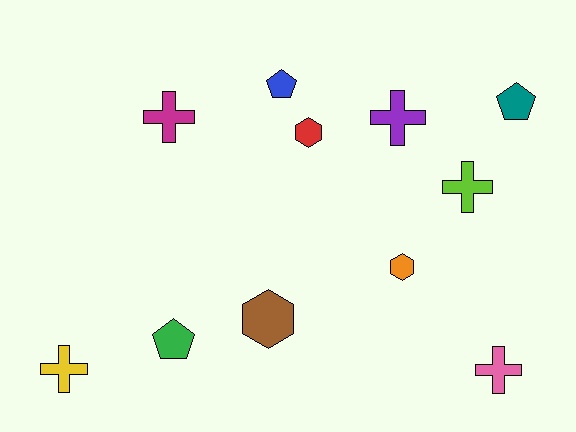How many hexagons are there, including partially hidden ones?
There are 3 hexagons.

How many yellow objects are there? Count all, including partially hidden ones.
There is 1 yellow object.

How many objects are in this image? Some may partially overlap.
There are 11 objects.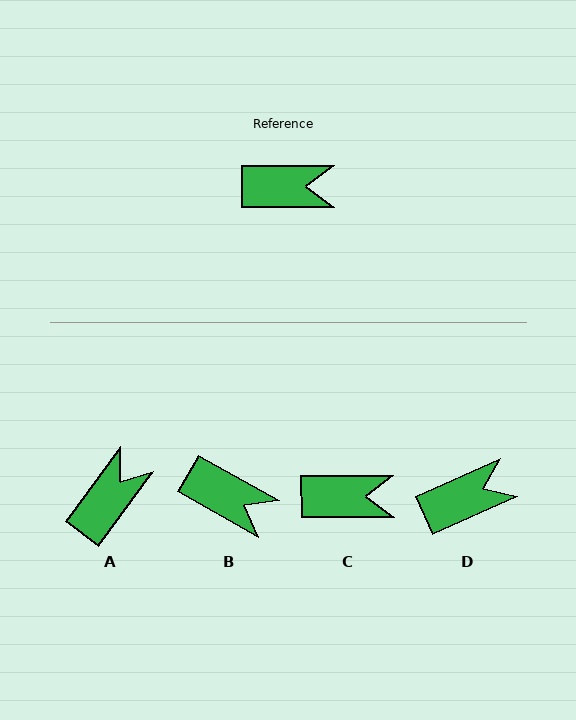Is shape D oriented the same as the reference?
No, it is off by about 24 degrees.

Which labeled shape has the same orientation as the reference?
C.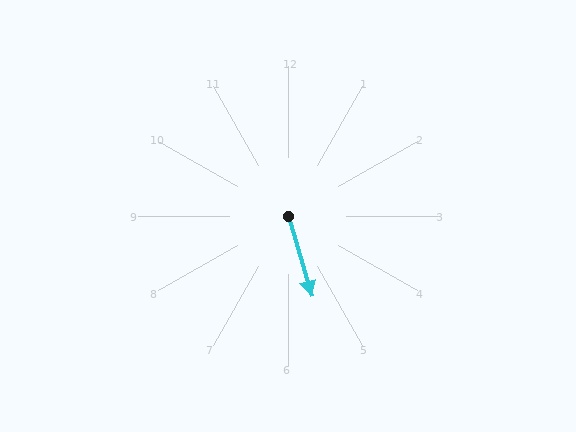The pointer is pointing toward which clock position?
Roughly 5 o'clock.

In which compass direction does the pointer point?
South.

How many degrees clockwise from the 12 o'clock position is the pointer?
Approximately 164 degrees.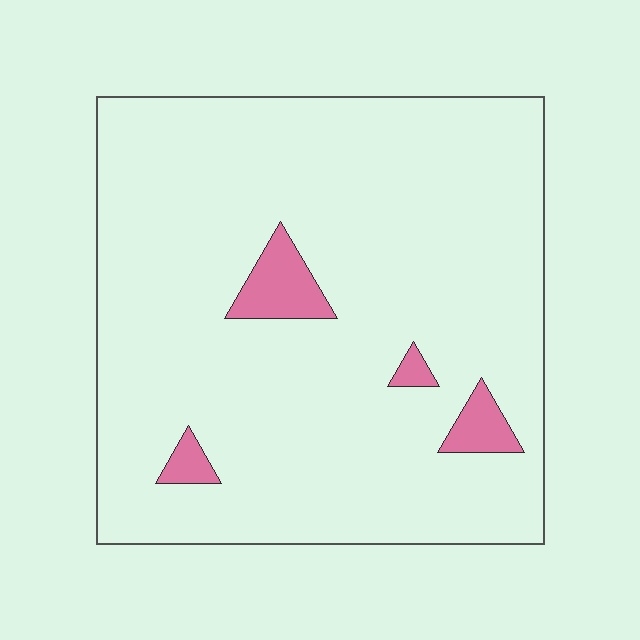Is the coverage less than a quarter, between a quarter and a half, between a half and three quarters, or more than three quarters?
Less than a quarter.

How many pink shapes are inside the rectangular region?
4.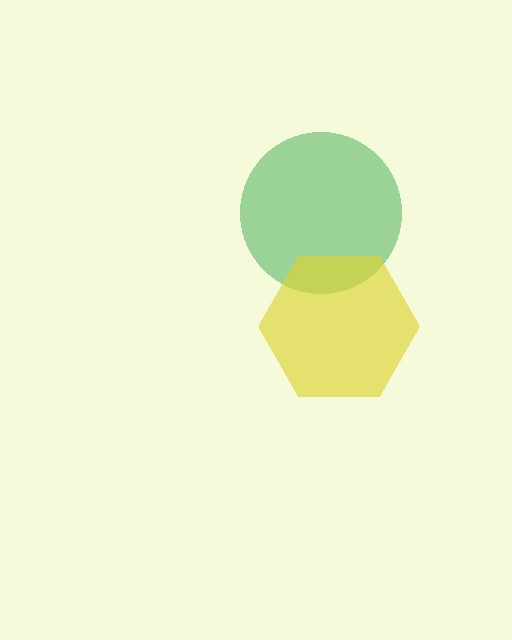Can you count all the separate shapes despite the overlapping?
Yes, there are 2 separate shapes.